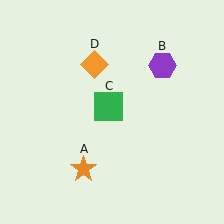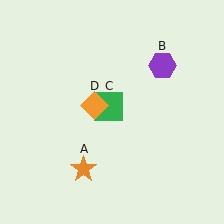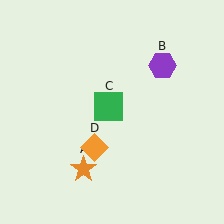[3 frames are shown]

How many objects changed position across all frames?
1 object changed position: orange diamond (object D).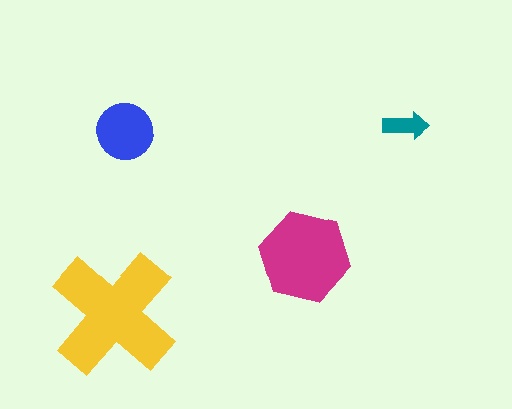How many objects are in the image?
There are 4 objects in the image.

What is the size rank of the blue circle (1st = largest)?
3rd.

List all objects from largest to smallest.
The yellow cross, the magenta hexagon, the blue circle, the teal arrow.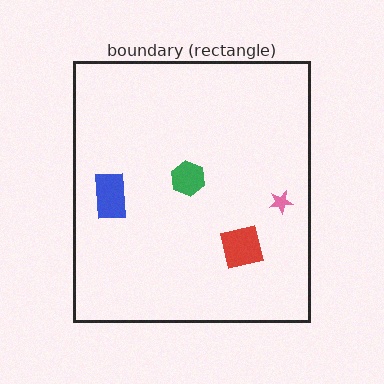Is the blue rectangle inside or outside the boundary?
Inside.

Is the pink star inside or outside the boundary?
Inside.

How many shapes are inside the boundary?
4 inside, 0 outside.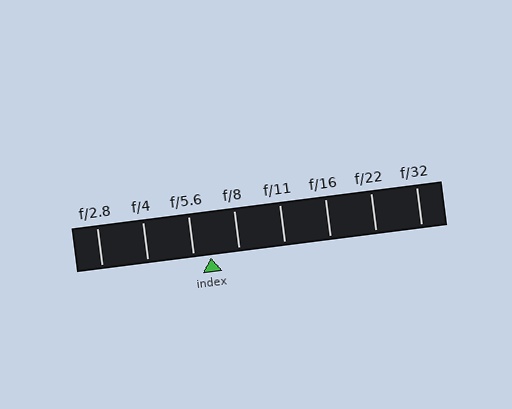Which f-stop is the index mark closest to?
The index mark is closest to f/5.6.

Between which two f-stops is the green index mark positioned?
The index mark is between f/5.6 and f/8.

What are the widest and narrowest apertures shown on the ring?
The widest aperture shown is f/2.8 and the narrowest is f/32.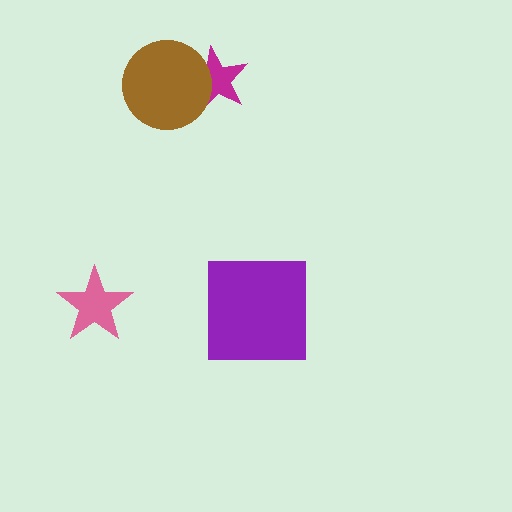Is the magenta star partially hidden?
Yes, it is partially covered by another shape.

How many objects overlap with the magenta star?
1 object overlaps with the magenta star.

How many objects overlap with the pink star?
0 objects overlap with the pink star.